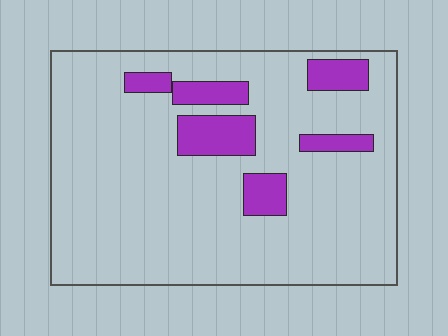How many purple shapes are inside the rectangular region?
6.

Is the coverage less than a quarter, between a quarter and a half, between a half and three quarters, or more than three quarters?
Less than a quarter.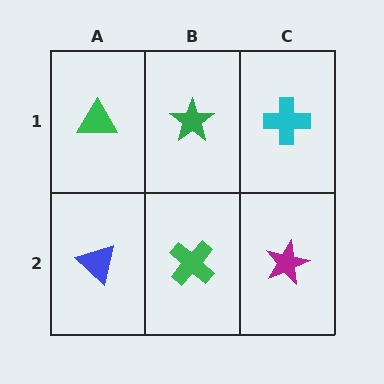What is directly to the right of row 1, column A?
A green star.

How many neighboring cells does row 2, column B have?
3.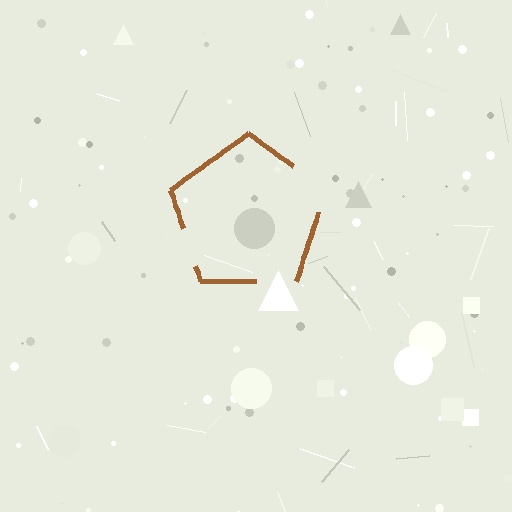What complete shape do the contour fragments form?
The contour fragments form a pentagon.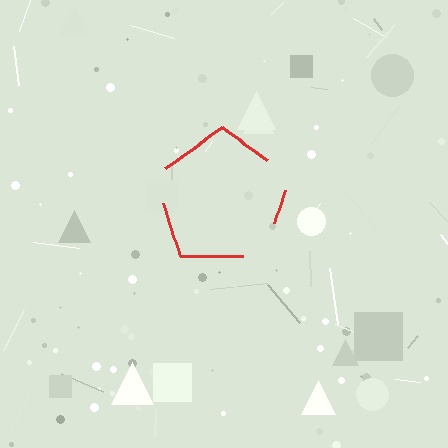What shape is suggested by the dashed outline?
The dashed outline suggests a pentagon.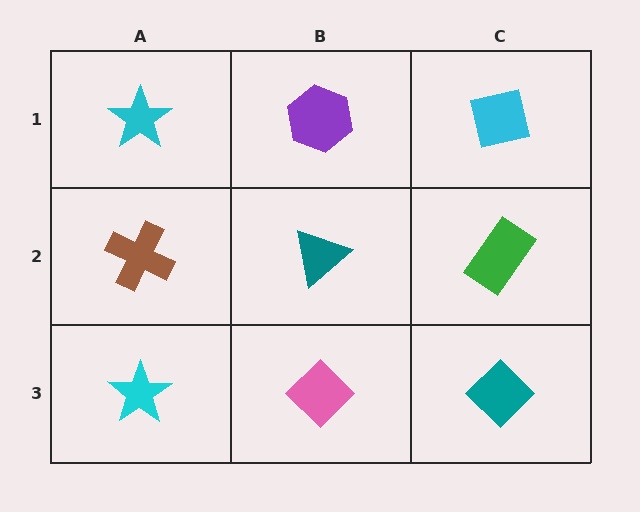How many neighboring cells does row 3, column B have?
3.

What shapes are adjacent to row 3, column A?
A brown cross (row 2, column A), a pink diamond (row 3, column B).